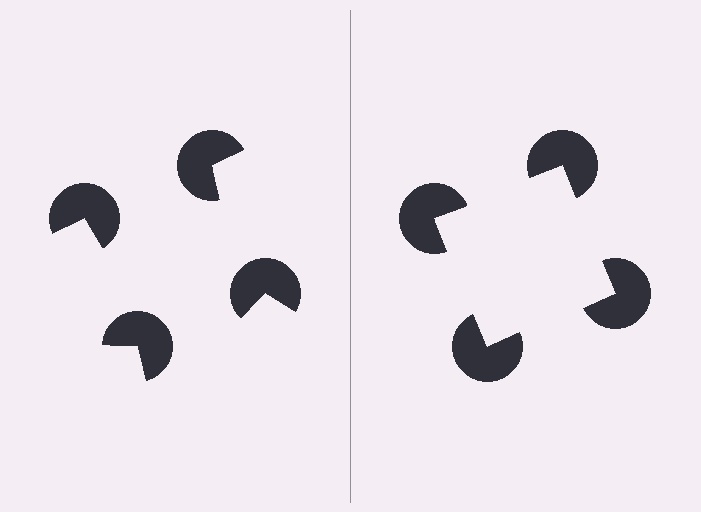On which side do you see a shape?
An illusory square appears on the right side. On the left side the wedge cuts are rotated, so no coherent shape forms.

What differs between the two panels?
The pac-man discs are positioned identically on both sides; only the wedge orientations differ. On the right they align to a square; on the left they are misaligned.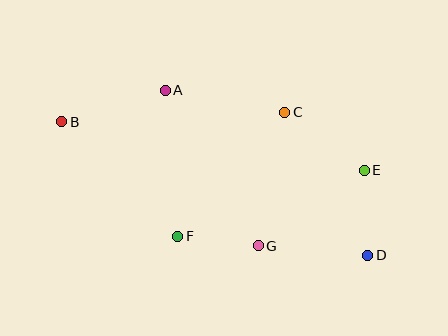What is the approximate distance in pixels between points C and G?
The distance between C and G is approximately 136 pixels.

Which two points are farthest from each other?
Points B and D are farthest from each other.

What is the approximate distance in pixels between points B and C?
The distance between B and C is approximately 223 pixels.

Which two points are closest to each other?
Points F and G are closest to each other.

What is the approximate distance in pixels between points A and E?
The distance between A and E is approximately 214 pixels.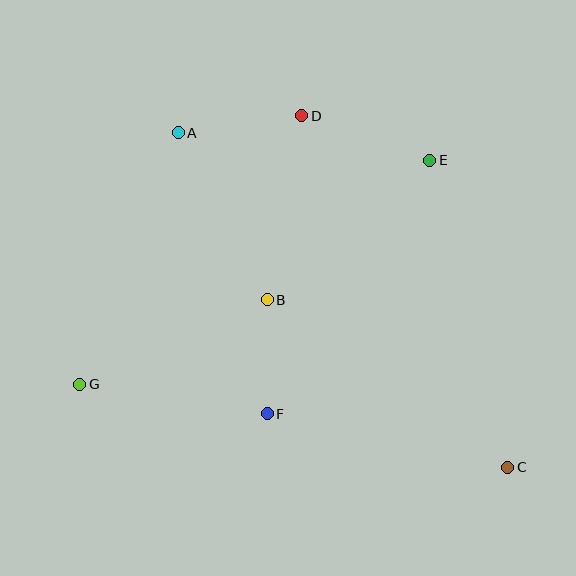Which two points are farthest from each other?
Points A and C are farthest from each other.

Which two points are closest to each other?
Points B and F are closest to each other.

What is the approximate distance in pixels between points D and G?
The distance between D and G is approximately 348 pixels.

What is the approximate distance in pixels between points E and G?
The distance between E and G is approximately 416 pixels.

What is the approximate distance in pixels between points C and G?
The distance between C and G is approximately 436 pixels.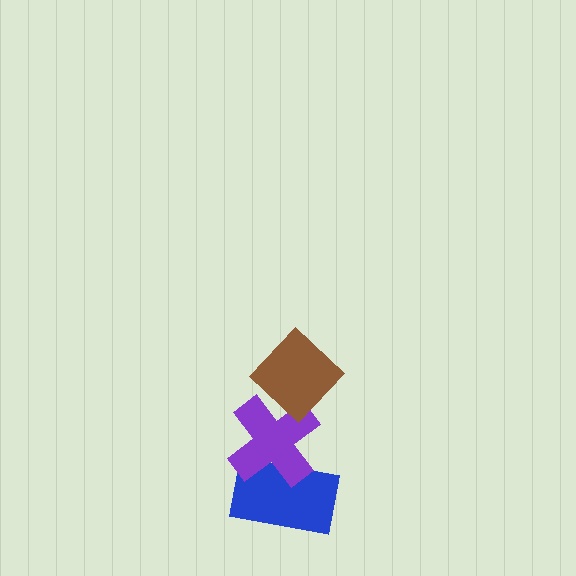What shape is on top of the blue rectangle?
The purple cross is on top of the blue rectangle.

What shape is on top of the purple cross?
The brown diamond is on top of the purple cross.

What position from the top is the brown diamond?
The brown diamond is 1st from the top.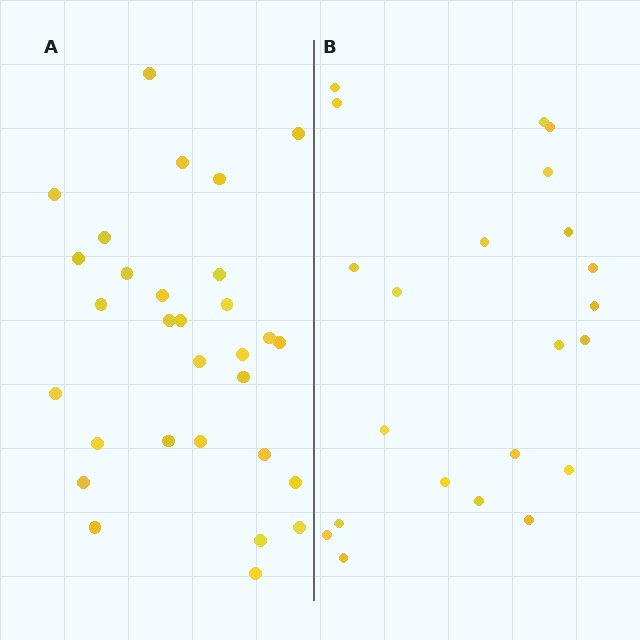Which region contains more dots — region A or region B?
Region A (the left region) has more dots.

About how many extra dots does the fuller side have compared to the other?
Region A has roughly 8 or so more dots than region B.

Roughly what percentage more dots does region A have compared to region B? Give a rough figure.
About 35% more.